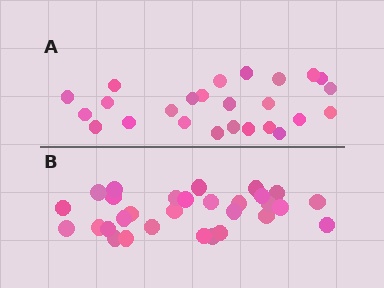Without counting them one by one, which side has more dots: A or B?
Region B (the bottom region) has more dots.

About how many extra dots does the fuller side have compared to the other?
Region B has about 5 more dots than region A.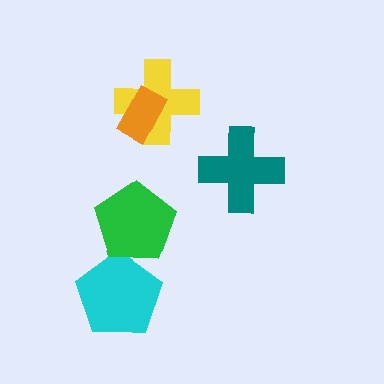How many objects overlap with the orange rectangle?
1 object overlaps with the orange rectangle.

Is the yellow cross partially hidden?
Yes, it is partially covered by another shape.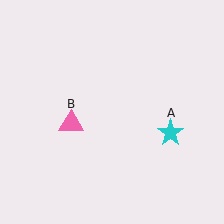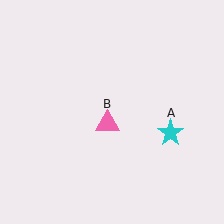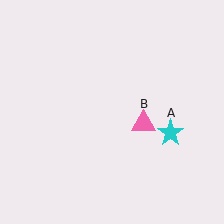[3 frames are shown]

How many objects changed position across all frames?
1 object changed position: pink triangle (object B).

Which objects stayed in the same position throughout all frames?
Cyan star (object A) remained stationary.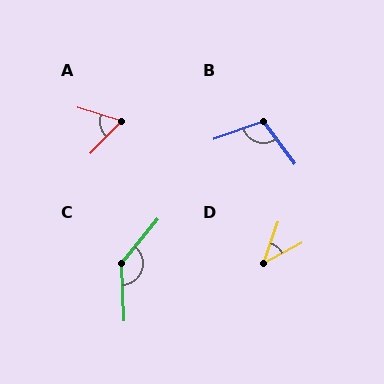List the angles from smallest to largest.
D (43°), A (63°), B (108°), C (139°).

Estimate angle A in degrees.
Approximately 63 degrees.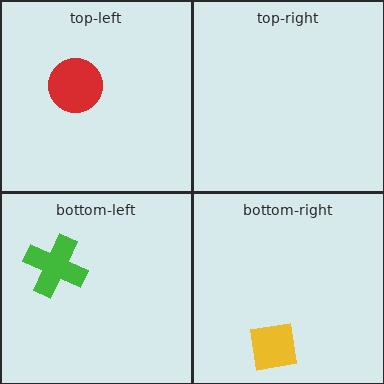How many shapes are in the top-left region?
1.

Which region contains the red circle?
The top-left region.